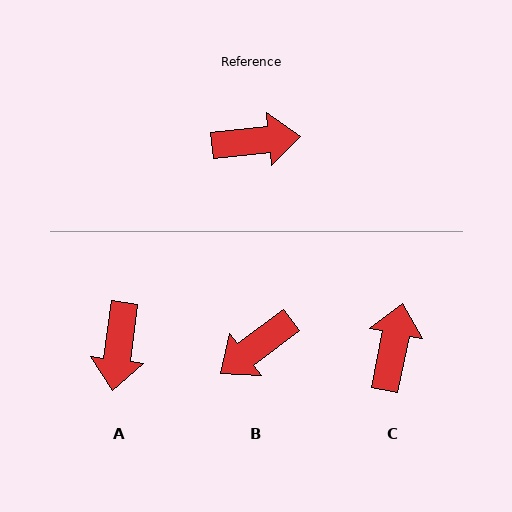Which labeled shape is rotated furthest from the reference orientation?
B, about 149 degrees away.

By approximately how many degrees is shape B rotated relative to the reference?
Approximately 149 degrees clockwise.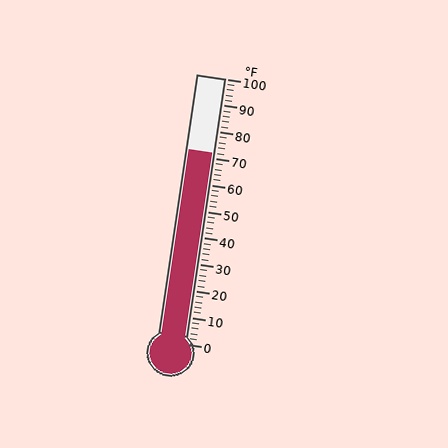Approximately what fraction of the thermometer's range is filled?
The thermometer is filled to approximately 70% of its range.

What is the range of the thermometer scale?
The thermometer scale ranges from 0°F to 100°F.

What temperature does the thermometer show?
The thermometer shows approximately 72°F.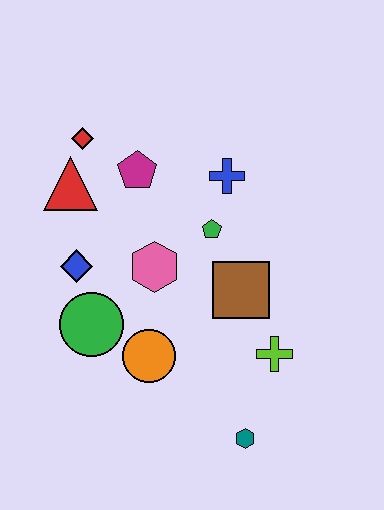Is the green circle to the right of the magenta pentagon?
No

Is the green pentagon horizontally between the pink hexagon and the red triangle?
No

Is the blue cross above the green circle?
Yes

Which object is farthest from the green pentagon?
The teal hexagon is farthest from the green pentagon.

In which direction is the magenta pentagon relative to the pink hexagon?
The magenta pentagon is above the pink hexagon.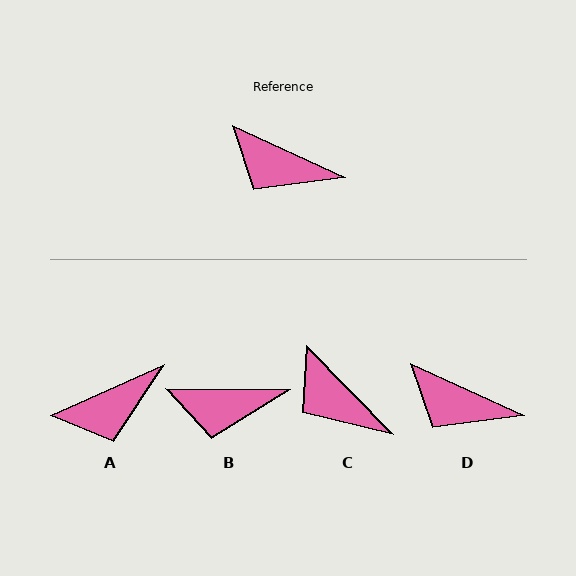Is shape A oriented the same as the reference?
No, it is off by about 49 degrees.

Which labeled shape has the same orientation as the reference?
D.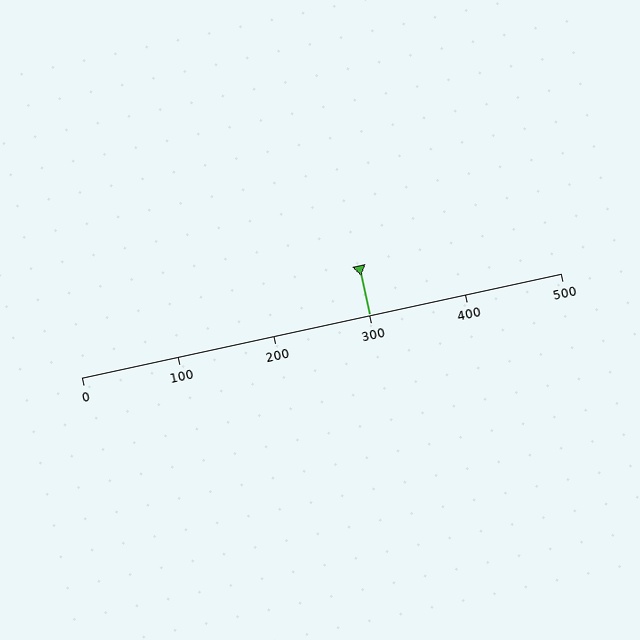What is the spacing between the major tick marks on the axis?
The major ticks are spaced 100 apart.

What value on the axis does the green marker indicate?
The marker indicates approximately 300.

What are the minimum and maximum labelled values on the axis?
The axis runs from 0 to 500.